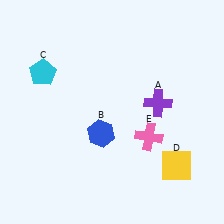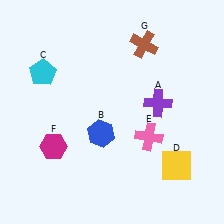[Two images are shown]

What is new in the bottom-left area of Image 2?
A magenta hexagon (F) was added in the bottom-left area of Image 2.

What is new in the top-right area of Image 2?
A brown cross (G) was added in the top-right area of Image 2.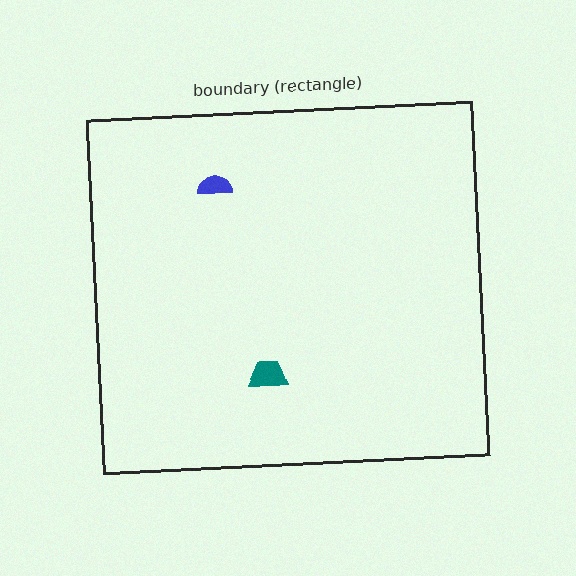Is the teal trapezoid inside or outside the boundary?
Inside.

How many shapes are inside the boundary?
2 inside, 0 outside.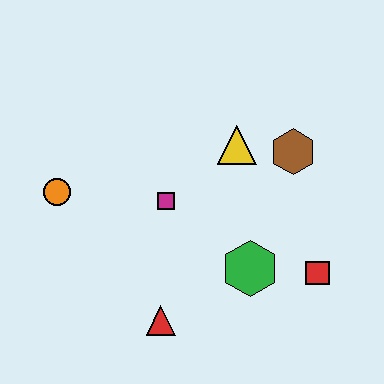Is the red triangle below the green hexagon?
Yes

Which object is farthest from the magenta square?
The red square is farthest from the magenta square.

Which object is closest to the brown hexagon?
The yellow triangle is closest to the brown hexagon.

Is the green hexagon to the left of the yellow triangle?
No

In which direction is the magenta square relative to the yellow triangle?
The magenta square is to the left of the yellow triangle.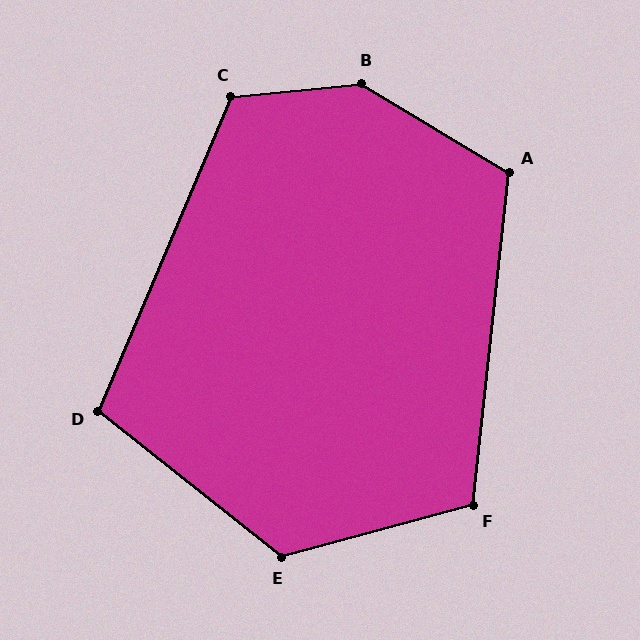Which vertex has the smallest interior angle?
D, at approximately 106 degrees.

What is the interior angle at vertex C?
Approximately 119 degrees (obtuse).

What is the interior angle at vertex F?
Approximately 111 degrees (obtuse).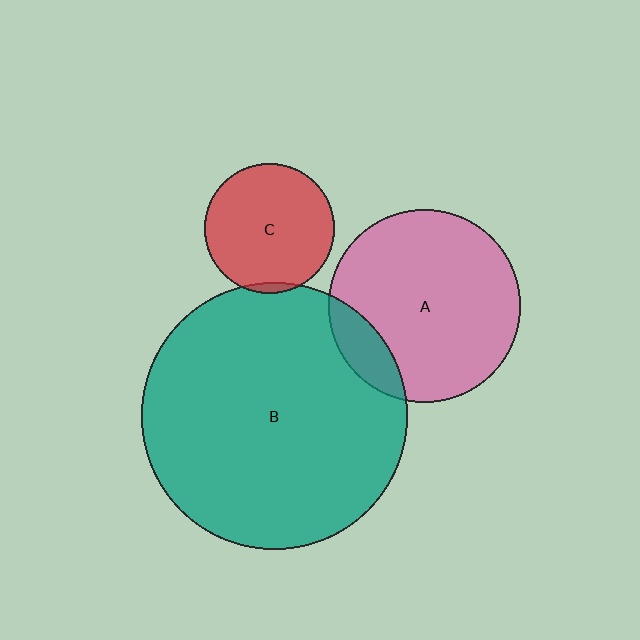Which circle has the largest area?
Circle B (teal).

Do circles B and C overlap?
Yes.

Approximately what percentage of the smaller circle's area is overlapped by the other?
Approximately 5%.